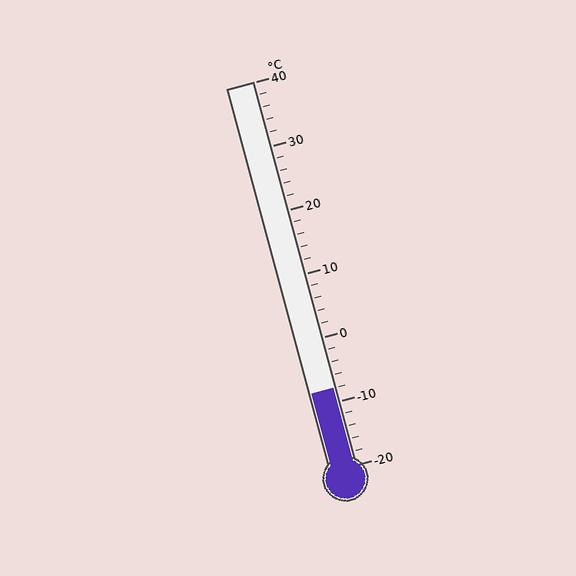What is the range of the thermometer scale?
The thermometer scale ranges from -20°C to 40°C.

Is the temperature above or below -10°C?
The temperature is above -10°C.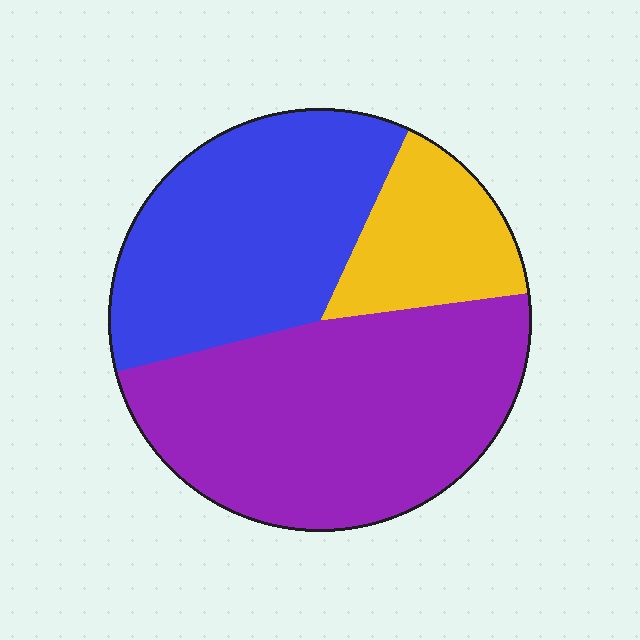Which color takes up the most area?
Purple, at roughly 50%.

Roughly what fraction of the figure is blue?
Blue covers about 35% of the figure.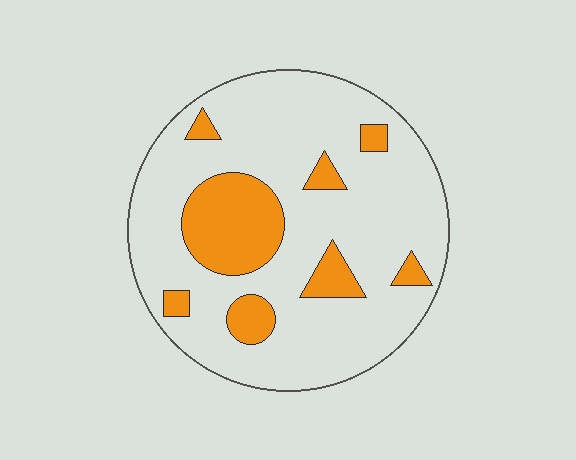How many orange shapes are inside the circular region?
8.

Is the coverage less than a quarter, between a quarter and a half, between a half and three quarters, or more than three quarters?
Less than a quarter.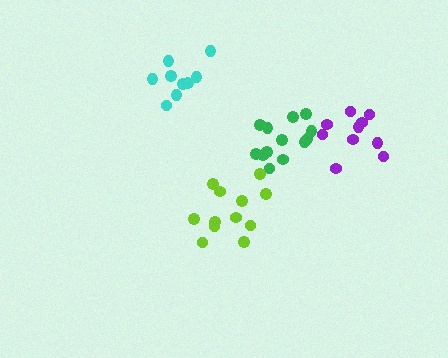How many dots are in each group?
Group 1: 9 dots, Group 2: 13 dots, Group 3: 10 dots, Group 4: 12 dots (44 total).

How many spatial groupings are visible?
There are 4 spatial groupings.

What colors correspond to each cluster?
The clusters are colored: cyan, green, purple, lime.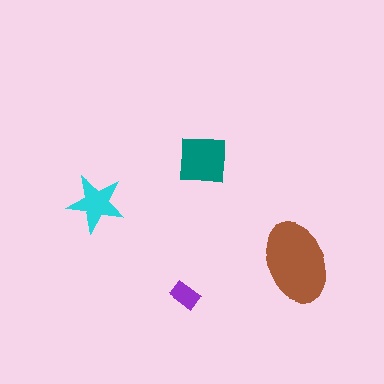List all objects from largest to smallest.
The brown ellipse, the teal square, the cyan star, the purple rectangle.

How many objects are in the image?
There are 4 objects in the image.